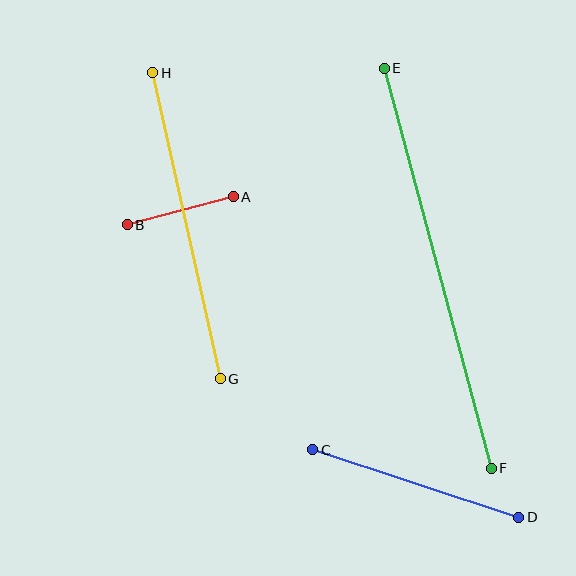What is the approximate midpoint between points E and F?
The midpoint is at approximately (438, 268) pixels.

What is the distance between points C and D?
The distance is approximately 217 pixels.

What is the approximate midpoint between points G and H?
The midpoint is at approximately (186, 226) pixels.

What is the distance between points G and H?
The distance is approximately 313 pixels.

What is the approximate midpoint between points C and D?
The midpoint is at approximately (416, 484) pixels.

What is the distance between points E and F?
The distance is approximately 414 pixels.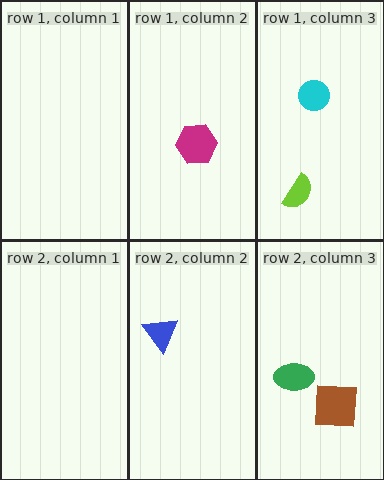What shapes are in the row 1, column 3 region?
The lime semicircle, the cyan circle.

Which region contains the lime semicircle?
The row 1, column 3 region.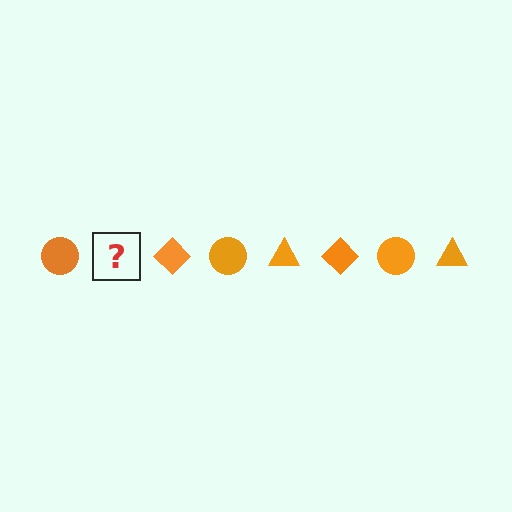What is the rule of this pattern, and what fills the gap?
The rule is that the pattern cycles through circle, triangle, diamond shapes in orange. The gap should be filled with an orange triangle.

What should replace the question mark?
The question mark should be replaced with an orange triangle.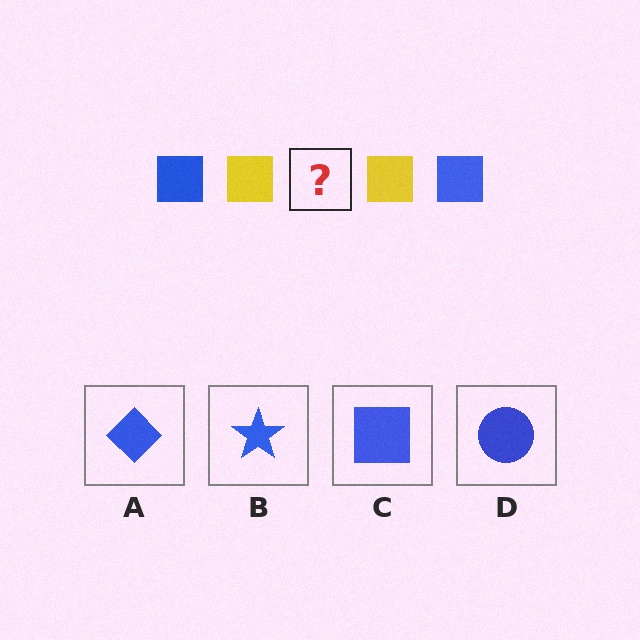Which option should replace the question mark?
Option C.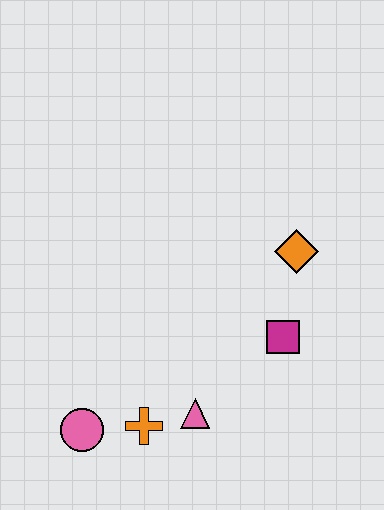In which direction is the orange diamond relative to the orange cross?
The orange diamond is above the orange cross.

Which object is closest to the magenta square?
The orange diamond is closest to the magenta square.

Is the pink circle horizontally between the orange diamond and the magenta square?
No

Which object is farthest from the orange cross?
The orange diamond is farthest from the orange cross.